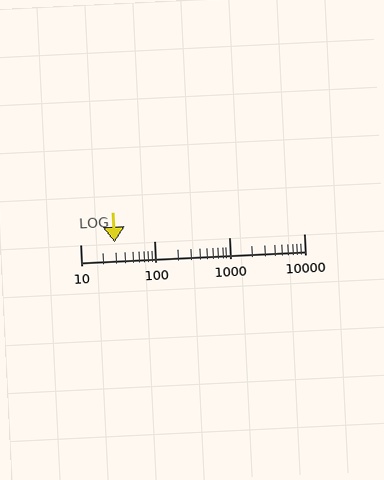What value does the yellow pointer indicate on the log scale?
The pointer indicates approximately 29.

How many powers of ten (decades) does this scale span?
The scale spans 3 decades, from 10 to 10000.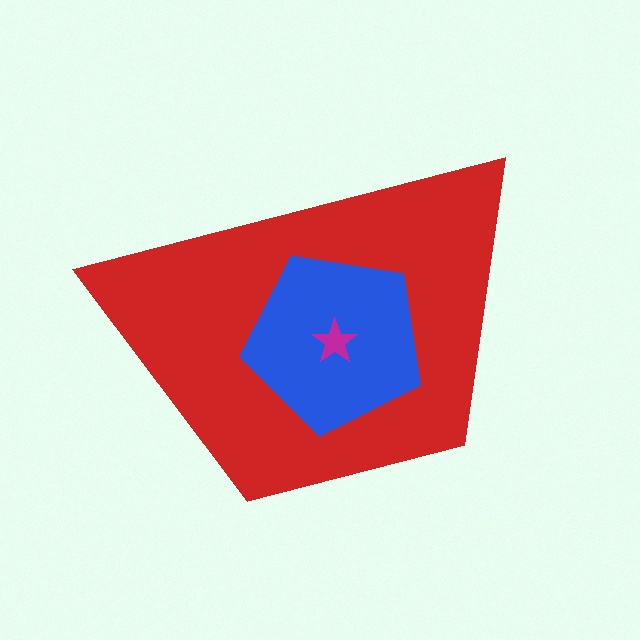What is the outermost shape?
The red trapezoid.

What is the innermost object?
The magenta star.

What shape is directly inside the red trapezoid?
The blue pentagon.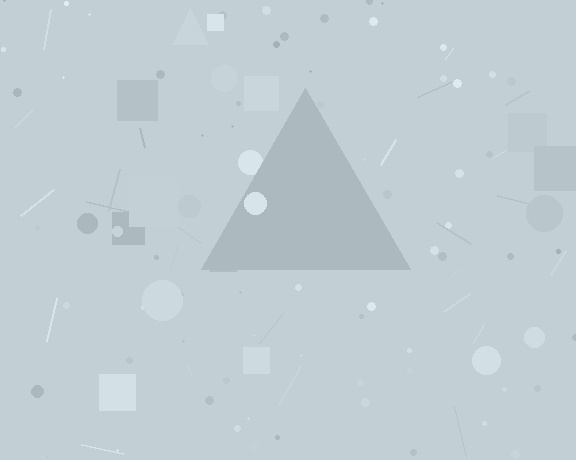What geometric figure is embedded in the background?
A triangle is embedded in the background.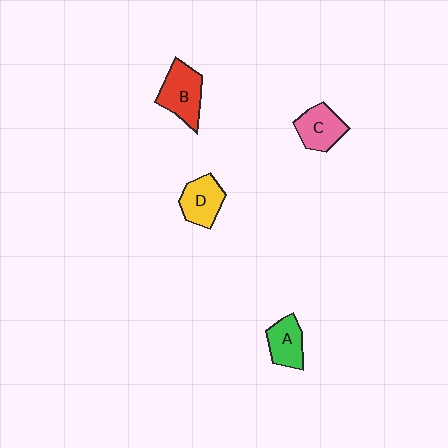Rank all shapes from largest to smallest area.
From largest to smallest: B (red), C (pink), D (yellow), A (green).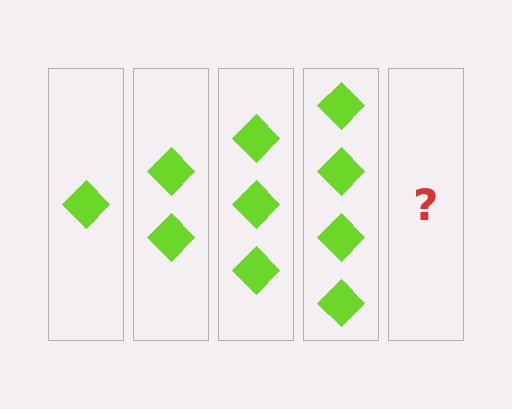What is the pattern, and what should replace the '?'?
The pattern is that each step adds one more diamond. The '?' should be 5 diamonds.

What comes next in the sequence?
The next element should be 5 diamonds.